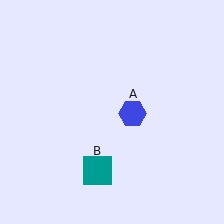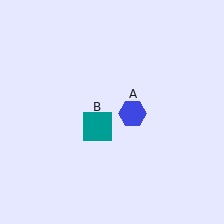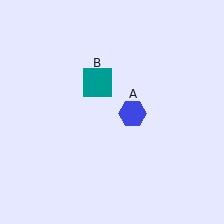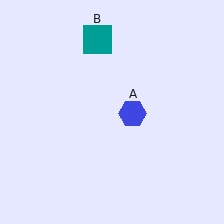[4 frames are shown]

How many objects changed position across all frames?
1 object changed position: teal square (object B).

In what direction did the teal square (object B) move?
The teal square (object B) moved up.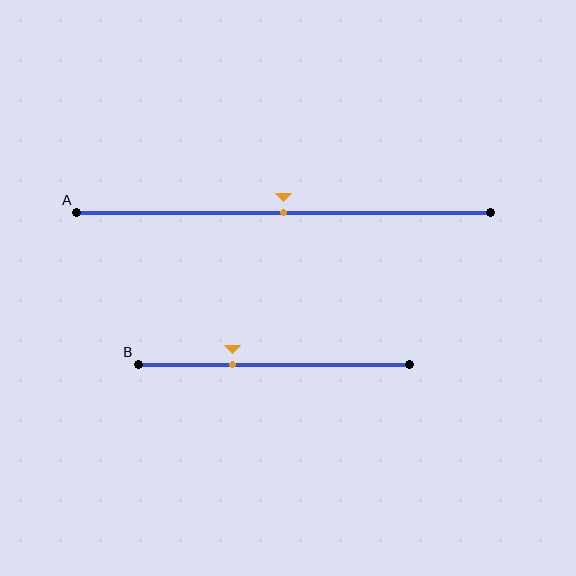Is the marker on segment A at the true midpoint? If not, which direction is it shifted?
Yes, the marker on segment A is at the true midpoint.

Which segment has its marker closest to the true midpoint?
Segment A has its marker closest to the true midpoint.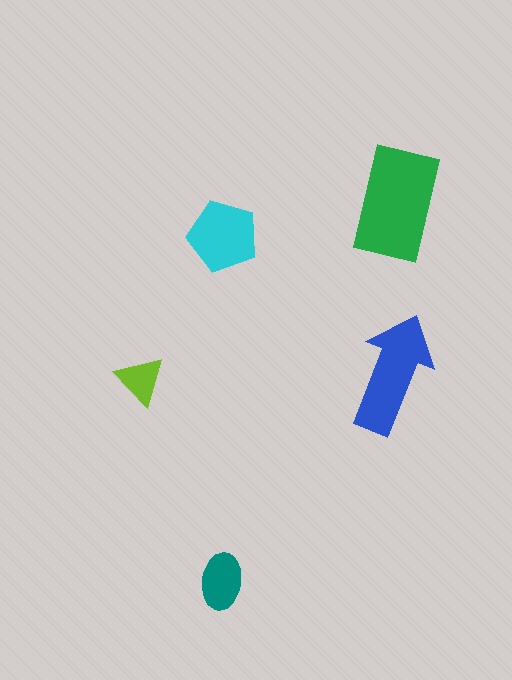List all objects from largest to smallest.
The green rectangle, the blue arrow, the cyan pentagon, the teal ellipse, the lime triangle.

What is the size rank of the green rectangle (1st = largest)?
1st.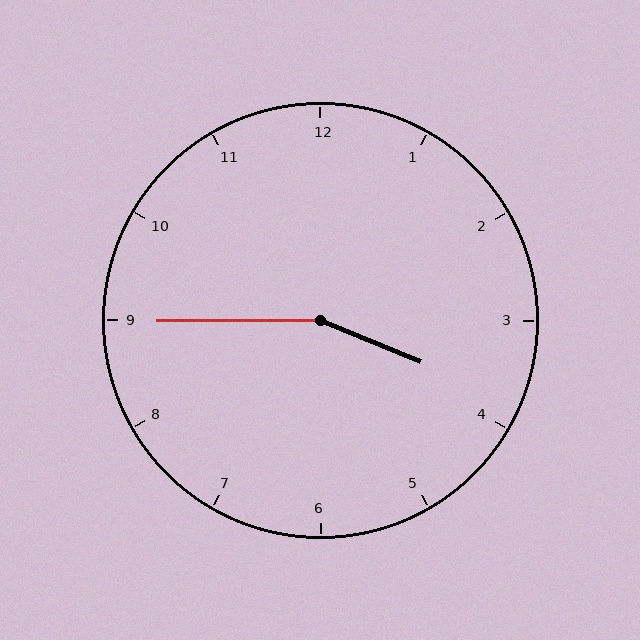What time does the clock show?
3:45.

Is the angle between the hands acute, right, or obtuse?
It is obtuse.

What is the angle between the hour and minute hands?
Approximately 158 degrees.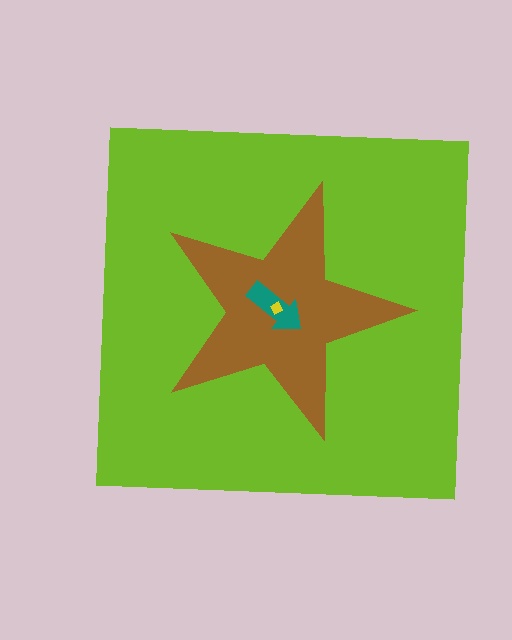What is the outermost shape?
The lime square.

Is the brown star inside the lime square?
Yes.